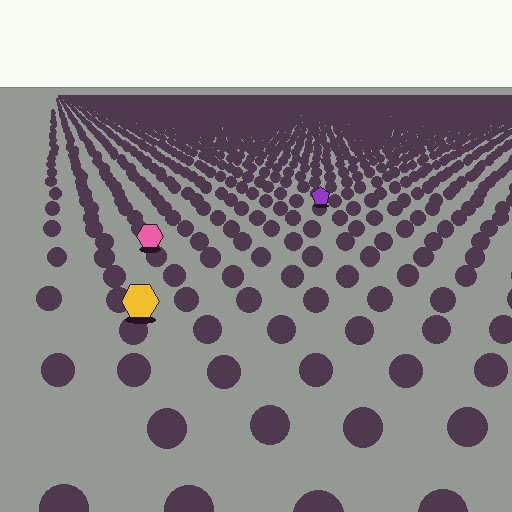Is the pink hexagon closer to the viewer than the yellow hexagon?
No. The yellow hexagon is closer — you can tell from the texture gradient: the ground texture is coarser near it.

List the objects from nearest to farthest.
From nearest to farthest: the yellow hexagon, the pink hexagon, the purple pentagon.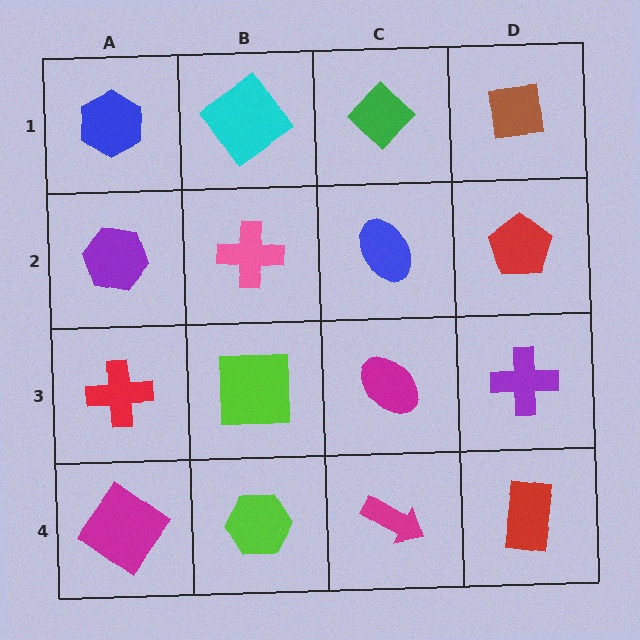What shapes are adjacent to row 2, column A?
A blue hexagon (row 1, column A), a red cross (row 3, column A), a pink cross (row 2, column B).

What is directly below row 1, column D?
A red pentagon.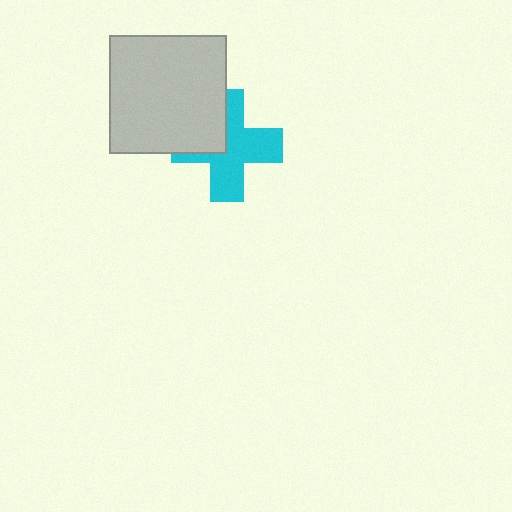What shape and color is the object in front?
The object in front is a light gray square.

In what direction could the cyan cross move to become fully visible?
The cyan cross could move toward the lower-right. That would shift it out from behind the light gray square entirely.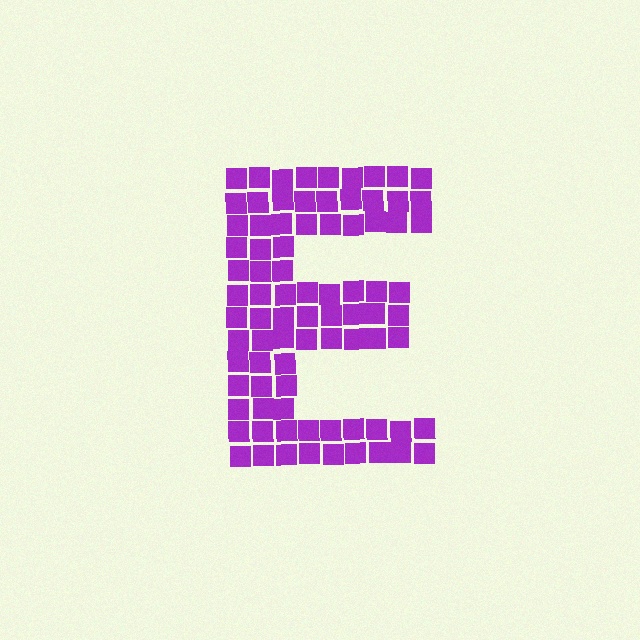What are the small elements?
The small elements are squares.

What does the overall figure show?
The overall figure shows the letter E.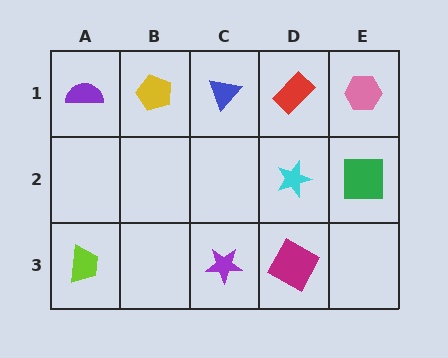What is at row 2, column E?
A green square.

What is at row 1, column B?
A yellow pentagon.